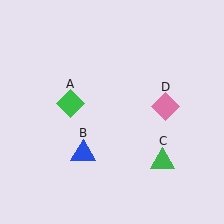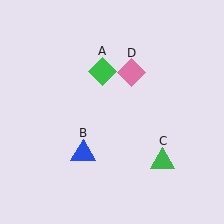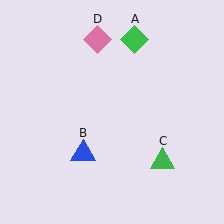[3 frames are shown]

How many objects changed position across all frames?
2 objects changed position: green diamond (object A), pink diamond (object D).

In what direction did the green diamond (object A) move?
The green diamond (object A) moved up and to the right.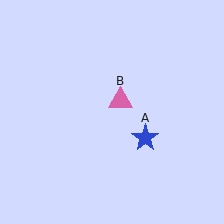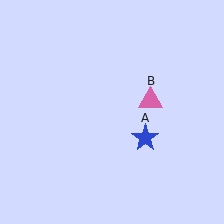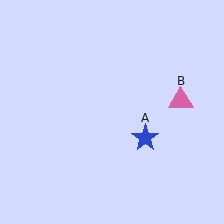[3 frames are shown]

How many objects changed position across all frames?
1 object changed position: pink triangle (object B).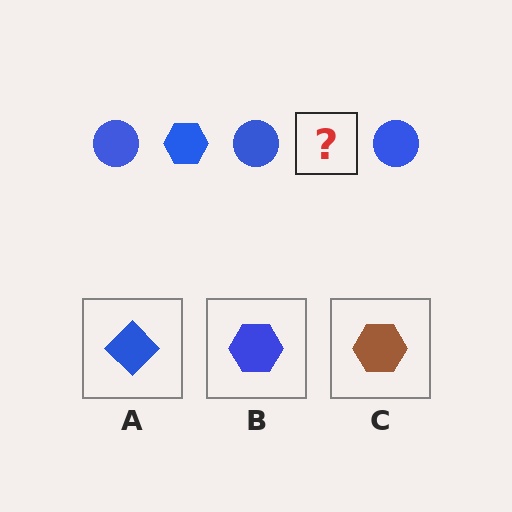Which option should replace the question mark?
Option B.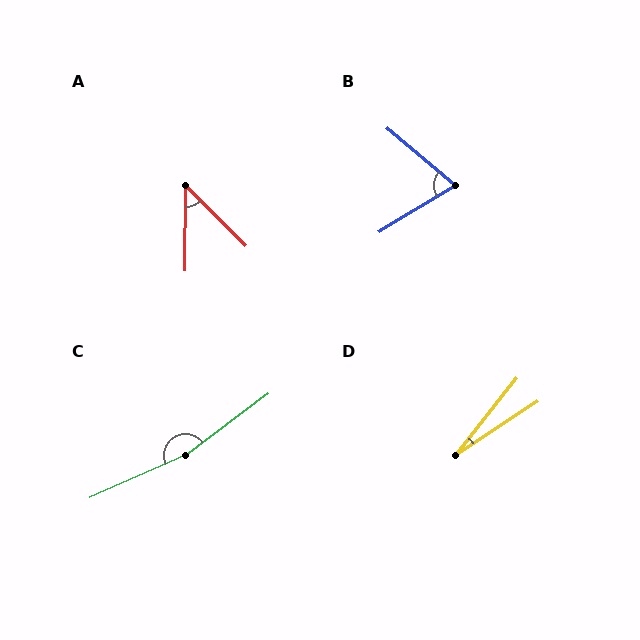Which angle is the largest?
C, at approximately 167 degrees.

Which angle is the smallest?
D, at approximately 18 degrees.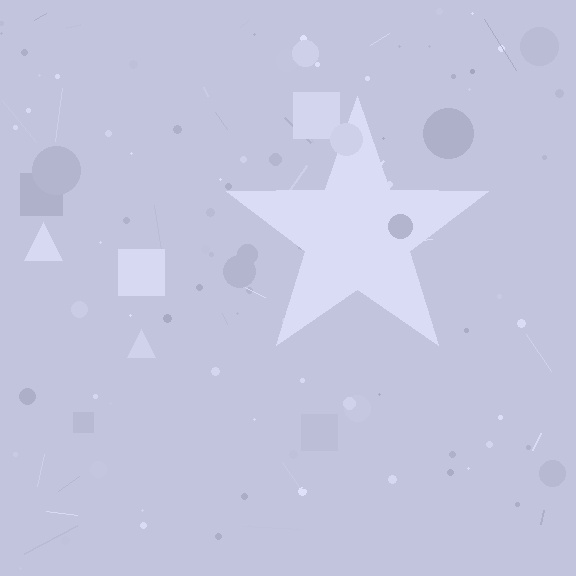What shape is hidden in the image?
A star is hidden in the image.